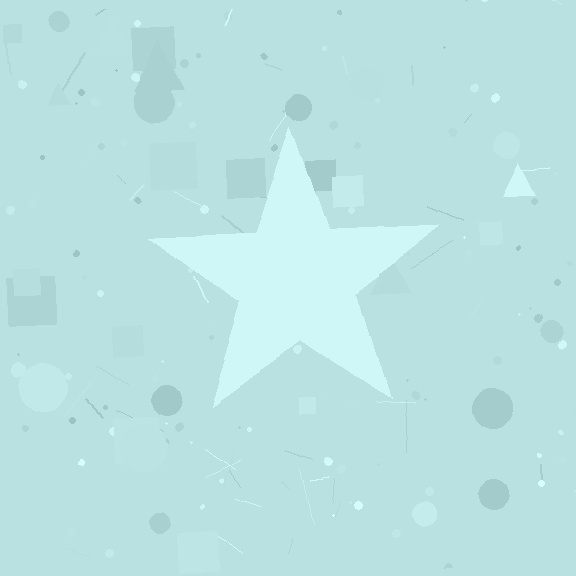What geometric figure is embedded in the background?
A star is embedded in the background.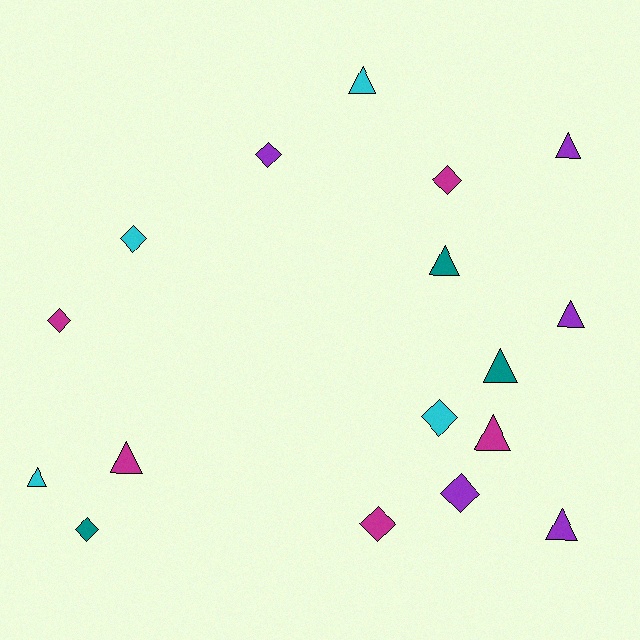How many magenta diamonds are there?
There are 3 magenta diamonds.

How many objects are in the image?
There are 17 objects.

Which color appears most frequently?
Purple, with 5 objects.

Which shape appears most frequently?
Triangle, with 9 objects.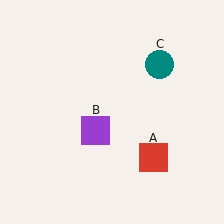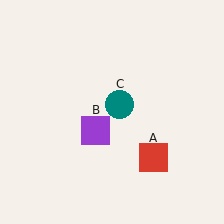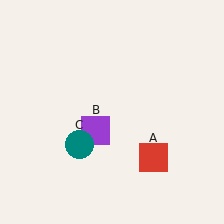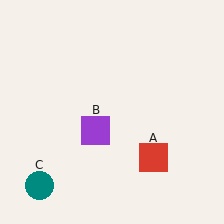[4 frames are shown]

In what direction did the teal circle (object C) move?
The teal circle (object C) moved down and to the left.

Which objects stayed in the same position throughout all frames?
Red square (object A) and purple square (object B) remained stationary.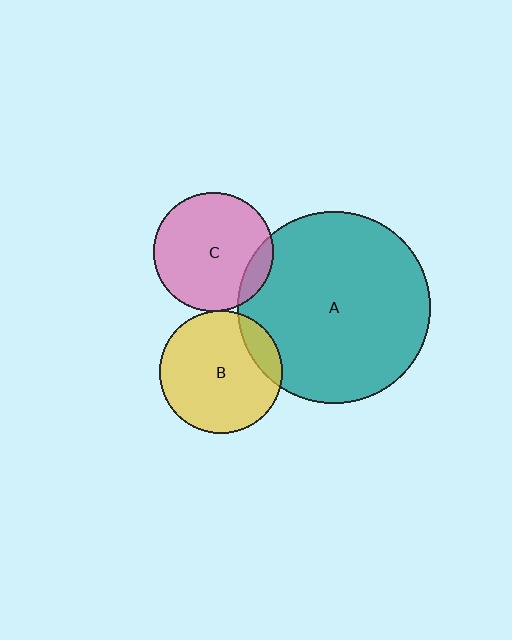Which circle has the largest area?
Circle A (teal).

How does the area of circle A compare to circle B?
Approximately 2.4 times.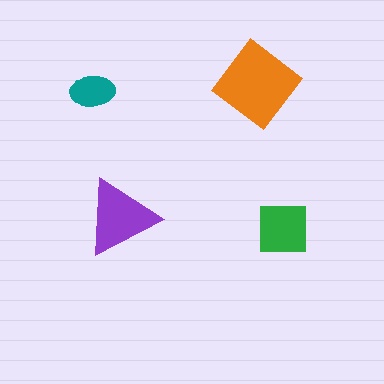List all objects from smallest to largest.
The teal ellipse, the green square, the purple triangle, the orange diamond.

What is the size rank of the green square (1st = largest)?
3rd.